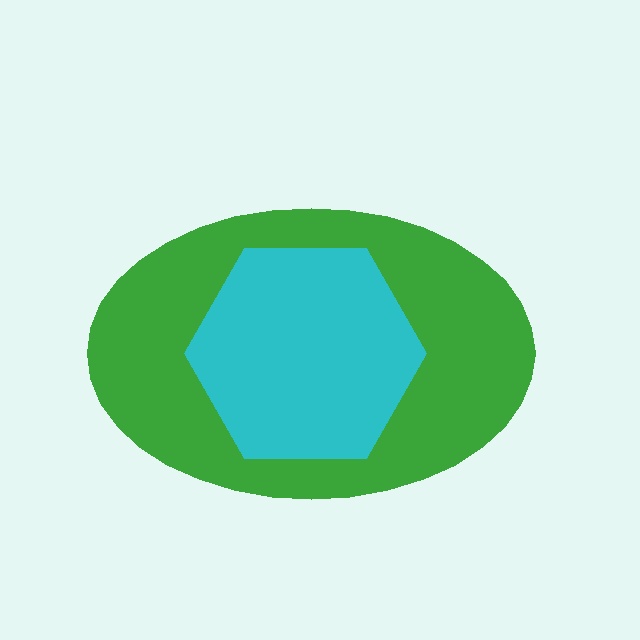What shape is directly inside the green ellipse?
The cyan hexagon.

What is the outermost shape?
The green ellipse.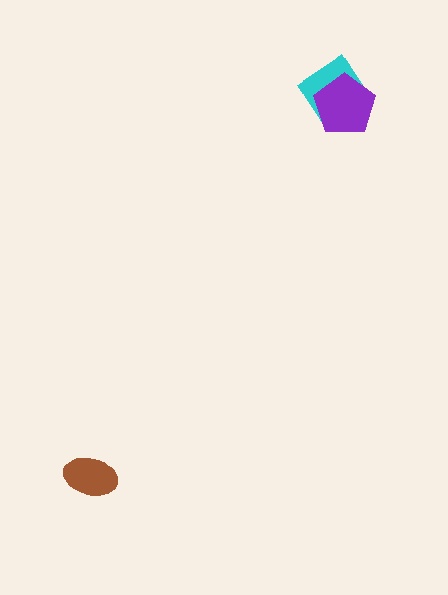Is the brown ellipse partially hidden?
No, no other shape covers it.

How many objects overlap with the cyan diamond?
1 object overlaps with the cyan diamond.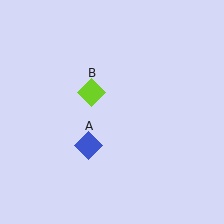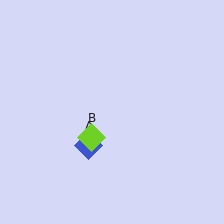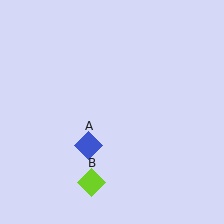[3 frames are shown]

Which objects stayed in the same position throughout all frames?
Blue diamond (object A) remained stationary.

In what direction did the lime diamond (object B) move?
The lime diamond (object B) moved down.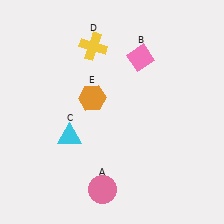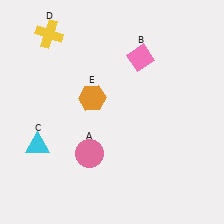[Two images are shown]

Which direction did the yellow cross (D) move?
The yellow cross (D) moved left.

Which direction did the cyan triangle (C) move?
The cyan triangle (C) moved left.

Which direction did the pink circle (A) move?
The pink circle (A) moved up.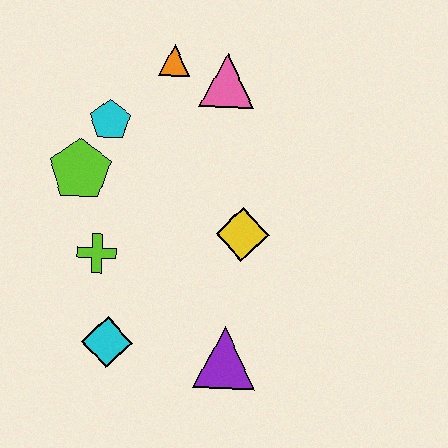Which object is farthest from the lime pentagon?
The purple triangle is farthest from the lime pentagon.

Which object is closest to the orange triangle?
The pink triangle is closest to the orange triangle.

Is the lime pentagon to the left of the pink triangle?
Yes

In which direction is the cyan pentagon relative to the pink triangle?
The cyan pentagon is to the left of the pink triangle.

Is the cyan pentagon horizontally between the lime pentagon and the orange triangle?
Yes